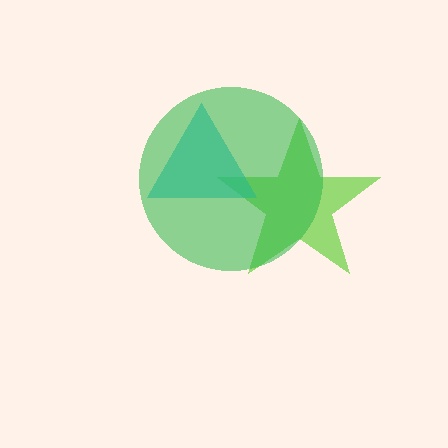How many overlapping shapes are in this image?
There are 3 overlapping shapes in the image.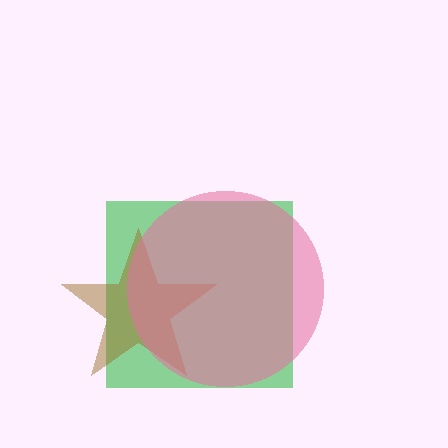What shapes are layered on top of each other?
The layered shapes are: a green square, a brown star, a pink circle.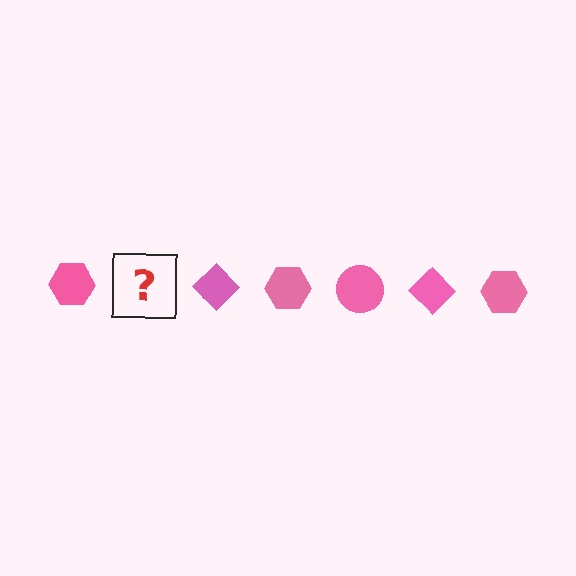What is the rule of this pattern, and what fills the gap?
The rule is that the pattern cycles through hexagon, circle, diamond shapes in pink. The gap should be filled with a pink circle.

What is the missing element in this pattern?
The missing element is a pink circle.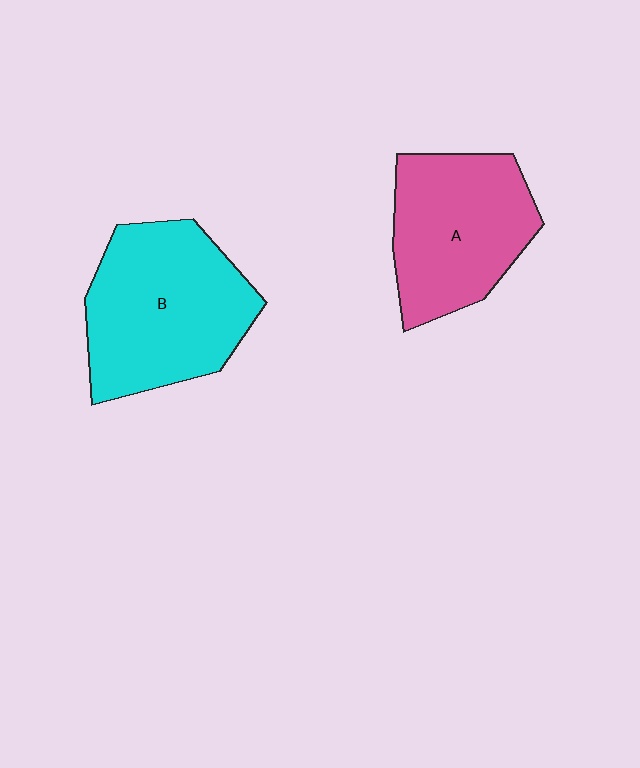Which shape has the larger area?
Shape B (cyan).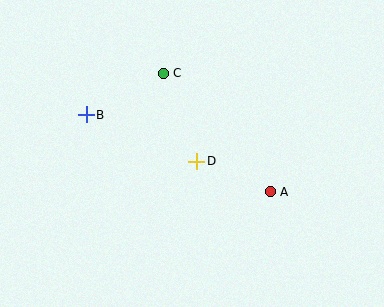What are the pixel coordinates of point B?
Point B is at (86, 115).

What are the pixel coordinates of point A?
Point A is at (270, 192).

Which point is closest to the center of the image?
Point D at (197, 161) is closest to the center.